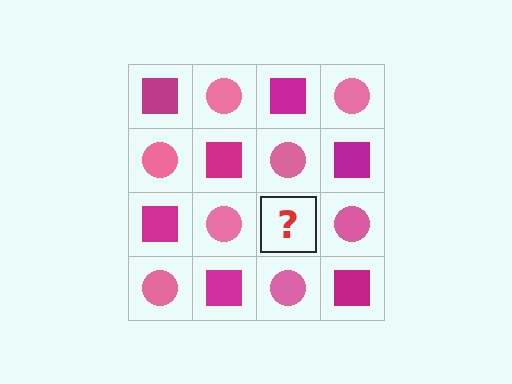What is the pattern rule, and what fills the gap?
The rule is that it alternates magenta square and pink circle in a checkerboard pattern. The gap should be filled with a magenta square.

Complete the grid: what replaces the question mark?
The question mark should be replaced with a magenta square.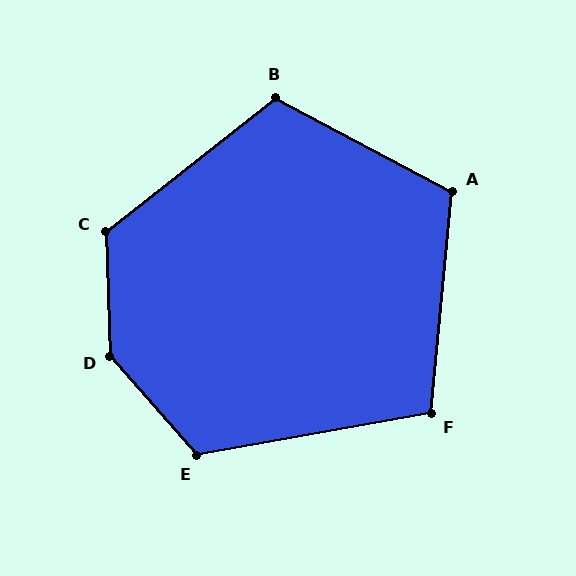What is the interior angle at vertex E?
Approximately 121 degrees (obtuse).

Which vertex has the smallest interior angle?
F, at approximately 105 degrees.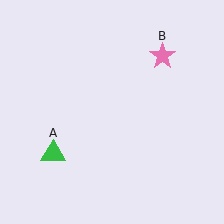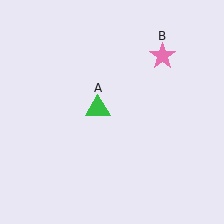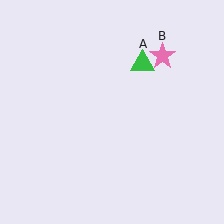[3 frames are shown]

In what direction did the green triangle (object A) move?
The green triangle (object A) moved up and to the right.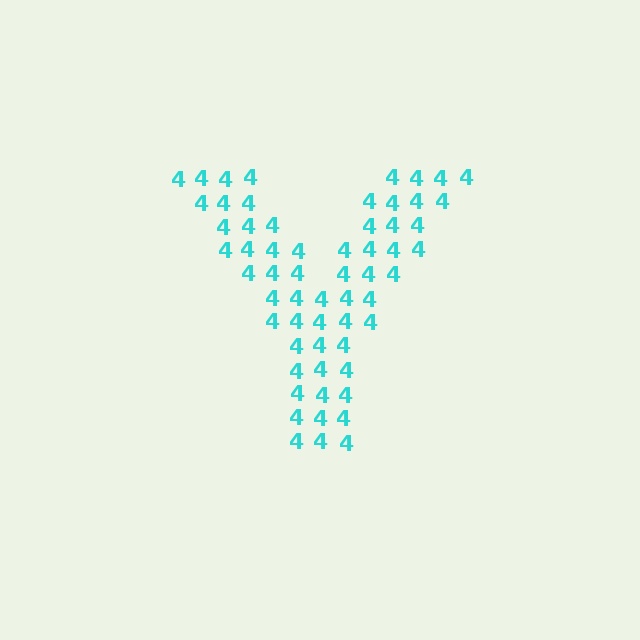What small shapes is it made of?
It is made of small digit 4's.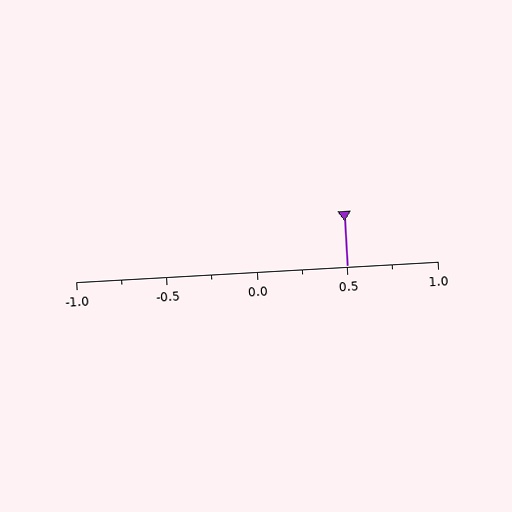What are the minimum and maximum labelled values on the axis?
The axis runs from -1.0 to 1.0.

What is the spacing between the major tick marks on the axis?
The major ticks are spaced 0.5 apart.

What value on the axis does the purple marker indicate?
The marker indicates approximately 0.5.